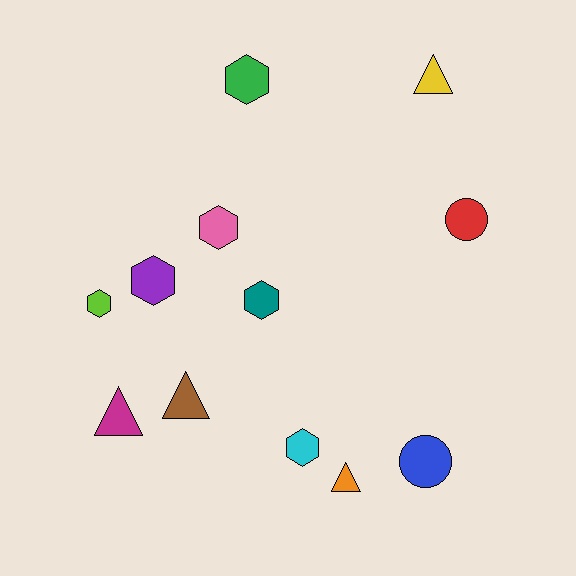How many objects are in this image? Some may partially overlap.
There are 12 objects.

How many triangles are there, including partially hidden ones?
There are 4 triangles.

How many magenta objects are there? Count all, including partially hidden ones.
There is 1 magenta object.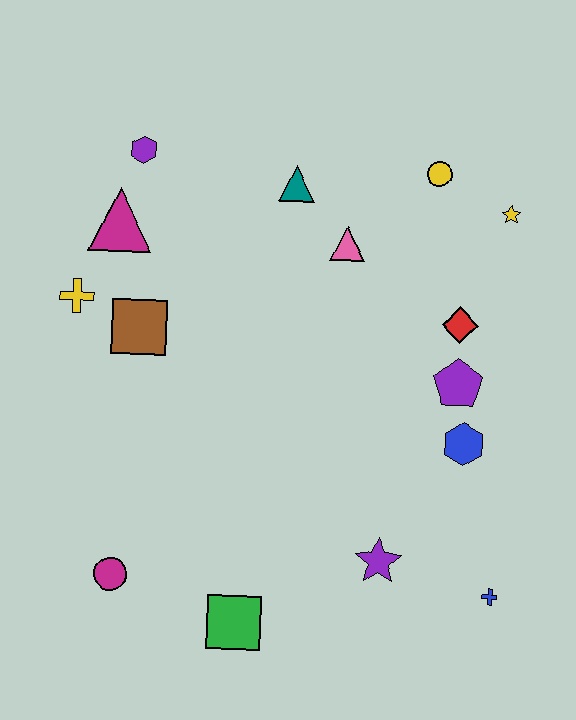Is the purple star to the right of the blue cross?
No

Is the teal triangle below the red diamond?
No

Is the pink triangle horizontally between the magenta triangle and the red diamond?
Yes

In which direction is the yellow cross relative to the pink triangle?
The yellow cross is to the left of the pink triangle.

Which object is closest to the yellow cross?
The brown square is closest to the yellow cross.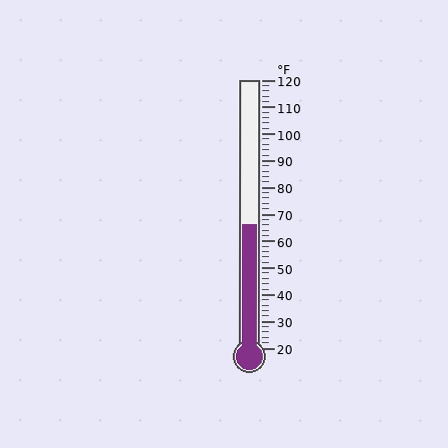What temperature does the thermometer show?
The thermometer shows approximately 66°F.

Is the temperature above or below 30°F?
The temperature is above 30°F.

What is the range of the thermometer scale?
The thermometer scale ranges from 20°F to 120°F.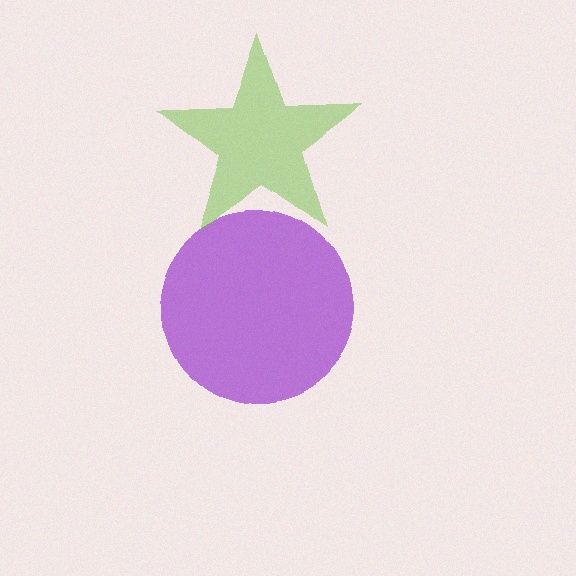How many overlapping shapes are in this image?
There are 2 overlapping shapes in the image.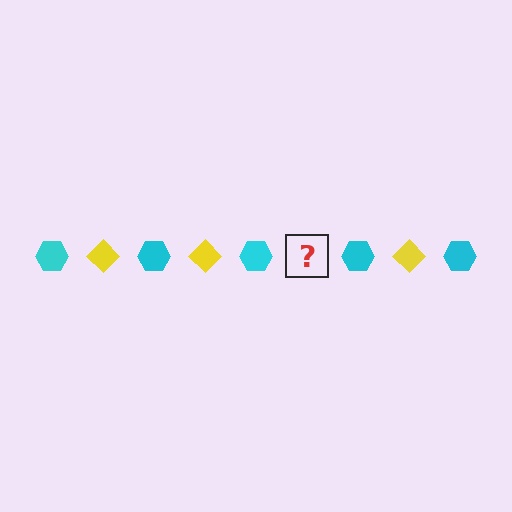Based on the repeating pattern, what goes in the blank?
The blank should be a yellow diamond.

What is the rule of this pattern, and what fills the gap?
The rule is that the pattern alternates between cyan hexagon and yellow diamond. The gap should be filled with a yellow diamond.